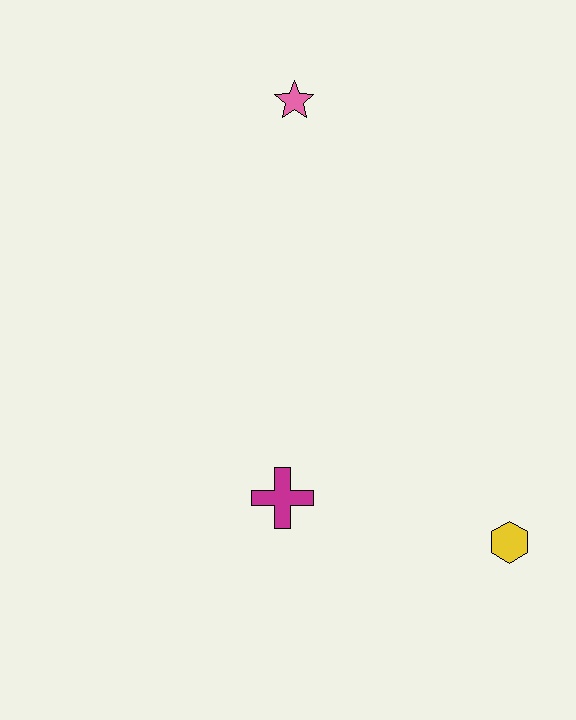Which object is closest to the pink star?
The magenta cross is closest to the pink star.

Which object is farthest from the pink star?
The yellow hexagon is farthest from the pink star.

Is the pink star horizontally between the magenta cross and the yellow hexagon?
Yes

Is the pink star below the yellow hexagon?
No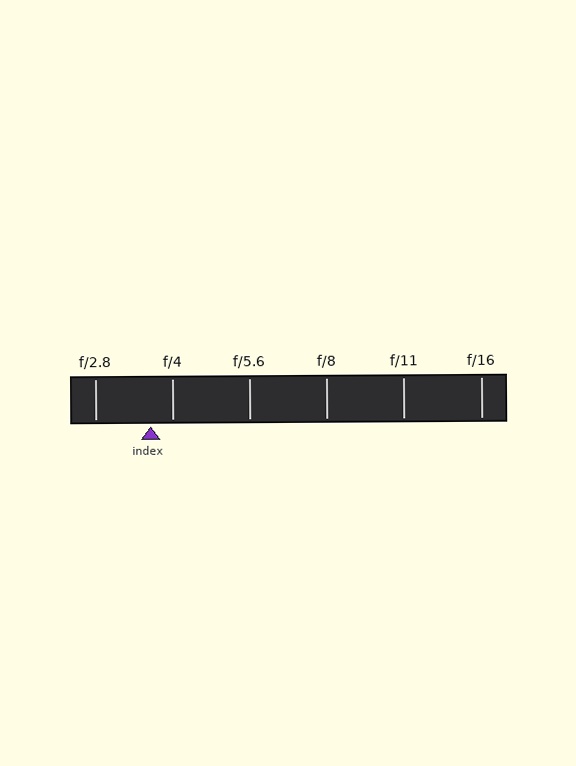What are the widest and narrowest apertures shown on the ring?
The widest aperture shown is f/2.8 and the narrowest is f/16.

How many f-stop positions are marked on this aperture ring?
There are 6 f-stop positions marked.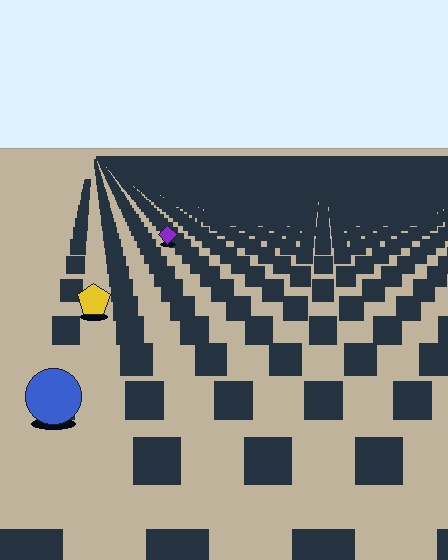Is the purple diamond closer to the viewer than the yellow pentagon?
No. The yellow pentagon is closer — you can tell from the texture gradient: the ground texture is coarser near it.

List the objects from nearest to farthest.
From nearest to farthest: the blue circle, the yellow pentagon, the purple diamond.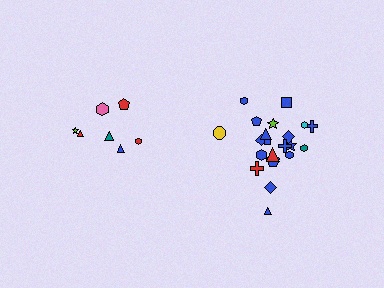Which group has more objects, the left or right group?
The right group.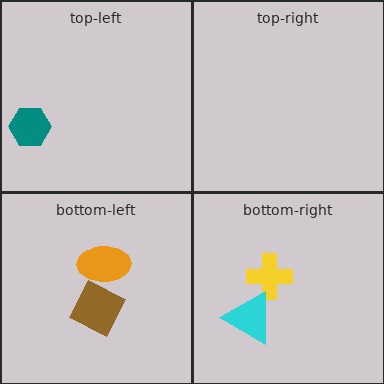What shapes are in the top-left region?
The teal hexagon.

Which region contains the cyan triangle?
The bottom-right region.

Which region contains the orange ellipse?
The bottom-left region.